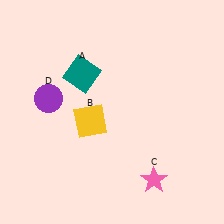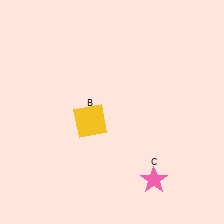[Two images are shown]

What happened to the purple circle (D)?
The purple circle (D) was removed in Image 2. It was in the top-left area of Image 1.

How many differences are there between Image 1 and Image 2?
There are 2 differences between the two images.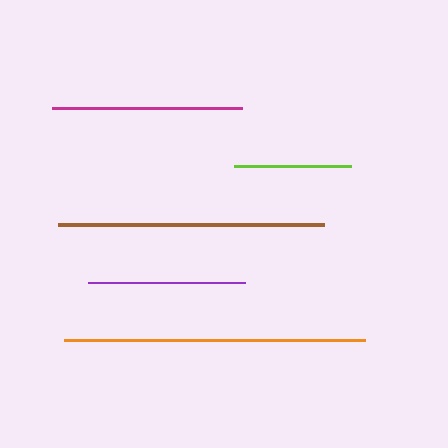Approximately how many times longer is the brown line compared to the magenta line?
The brown line is approximately 1.4 times the length of the magenta line.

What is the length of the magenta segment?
The magenta segment is approximately 190 pixels long.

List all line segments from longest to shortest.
From longest to shortest: orange, brown, magenta, purple, lime.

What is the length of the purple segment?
The purple segment is approximately 157 pixels long.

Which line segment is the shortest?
The lime line is the shortest at approximately 117 pixels.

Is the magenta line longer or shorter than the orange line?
The orange line is longer than the magenta line.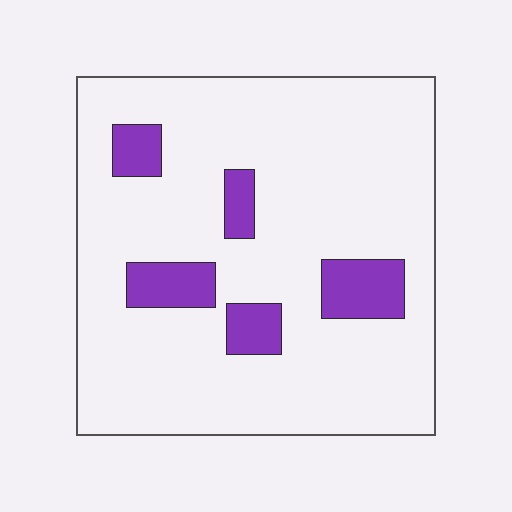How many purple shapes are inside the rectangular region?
5.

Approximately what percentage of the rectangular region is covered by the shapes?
Approximately 15%.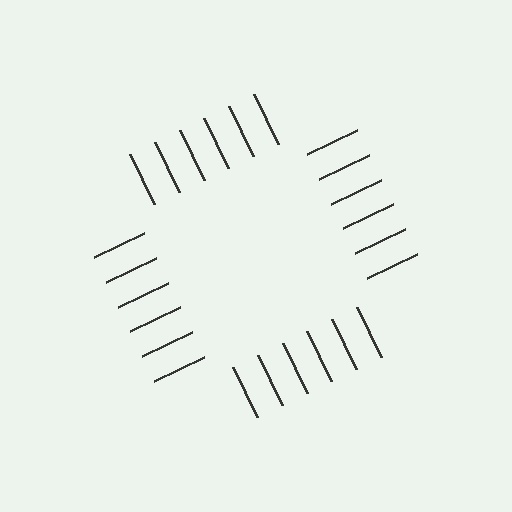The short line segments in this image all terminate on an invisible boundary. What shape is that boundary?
An illusory square — the line segments terminate on its edges but no continuous stroke is drawn.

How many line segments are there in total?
24 — 6 along each of the 4 edges.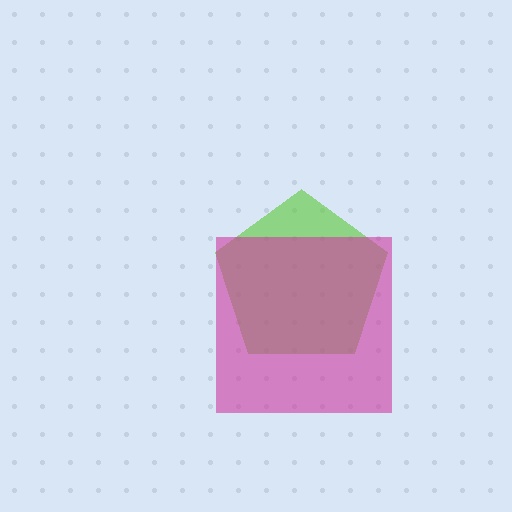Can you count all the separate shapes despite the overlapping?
Yes, there are 2 separate shapes.